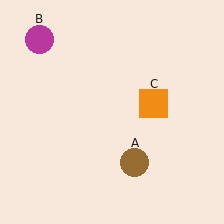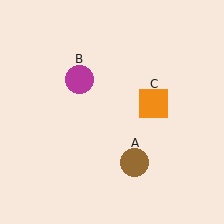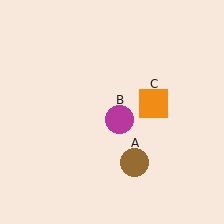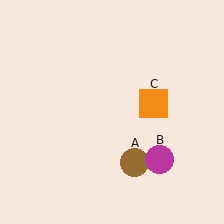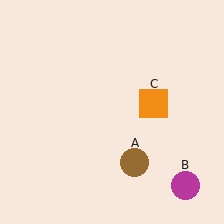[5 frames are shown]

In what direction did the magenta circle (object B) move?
The magenta circle (object B) moved down and to the right.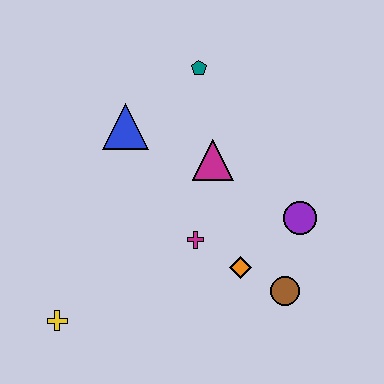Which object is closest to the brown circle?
The orange diamond is closest to the brown circle.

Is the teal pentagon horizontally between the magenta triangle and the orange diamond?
No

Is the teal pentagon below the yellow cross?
No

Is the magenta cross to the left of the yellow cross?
No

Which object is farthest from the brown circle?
The teal pentagon is farthest from the brown circle.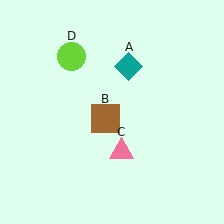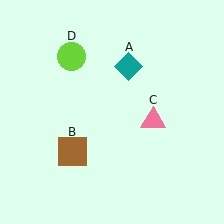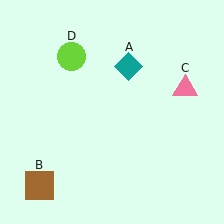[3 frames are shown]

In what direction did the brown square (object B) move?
The brown square (object B) moved down and to the left.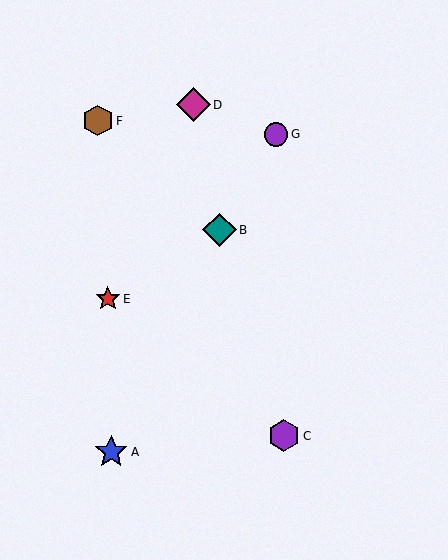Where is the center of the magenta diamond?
The center of the magenta diamond is at (193, 105).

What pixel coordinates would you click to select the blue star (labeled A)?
Click at (111, 452) to select the blue star A.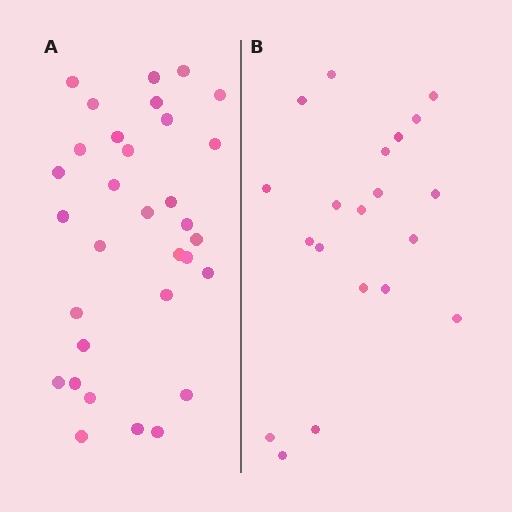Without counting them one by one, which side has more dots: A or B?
Region A (the left region) has more dots.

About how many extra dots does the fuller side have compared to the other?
Region A has roughly 12 or so more dots than region B.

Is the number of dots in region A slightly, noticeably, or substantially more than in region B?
Region A has substantially more. The ratio is roughly 1.6 to 1.